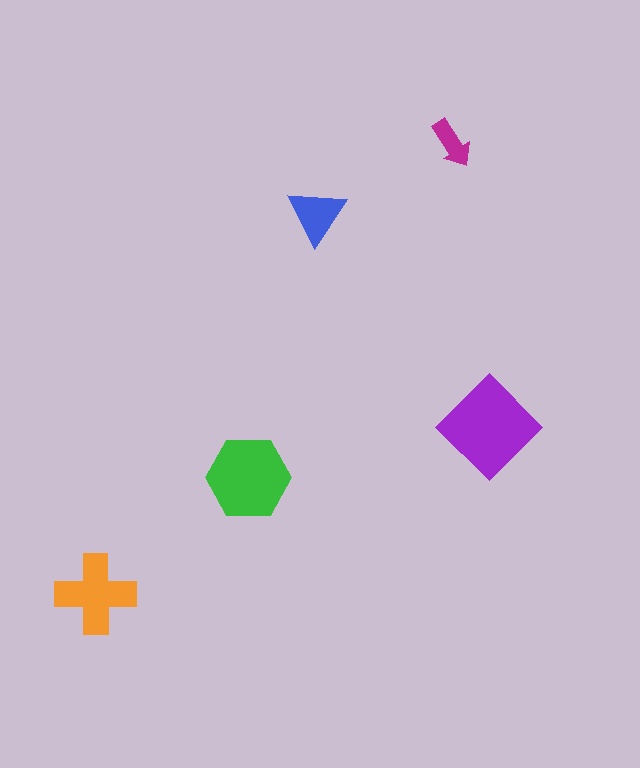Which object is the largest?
The purple diamond.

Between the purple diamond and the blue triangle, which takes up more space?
The purple diamond.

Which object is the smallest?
The magenta arrow.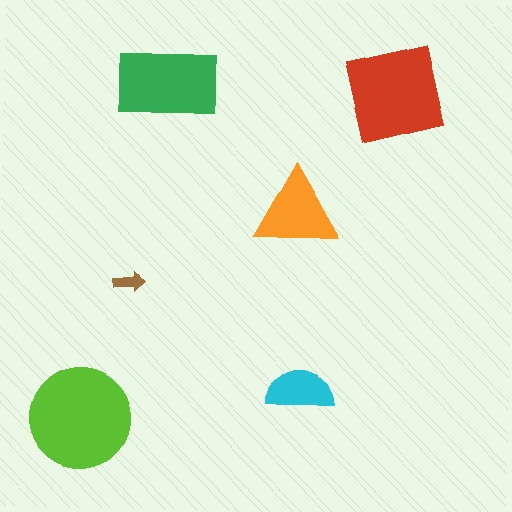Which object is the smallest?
The brown arrow.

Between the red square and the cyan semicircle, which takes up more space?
The red square.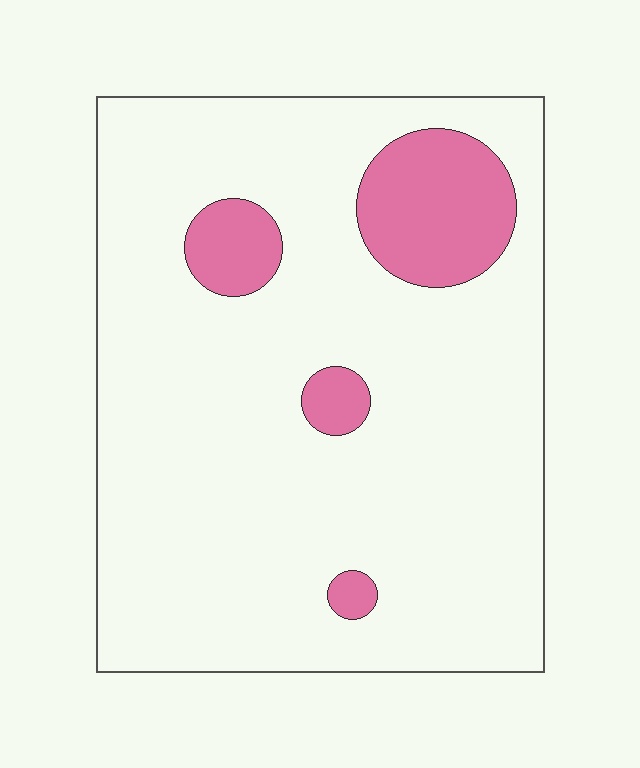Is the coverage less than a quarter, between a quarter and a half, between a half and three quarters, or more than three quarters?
Less than a quarter.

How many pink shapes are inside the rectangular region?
4.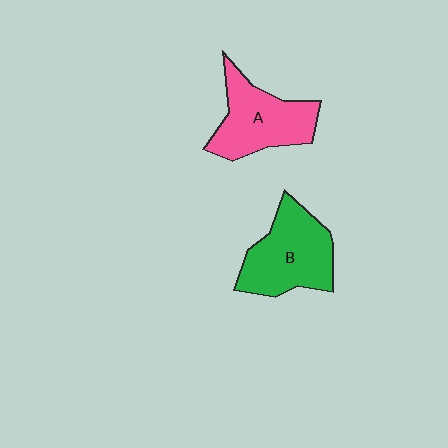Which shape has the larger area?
Shape B (green).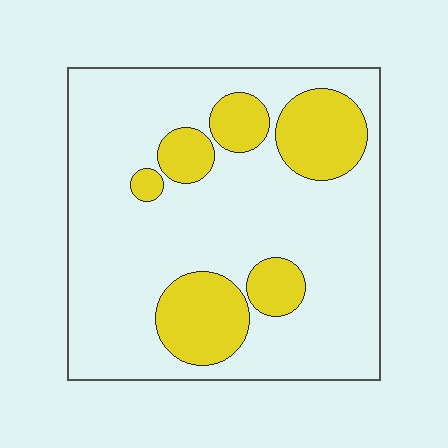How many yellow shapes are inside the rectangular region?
6.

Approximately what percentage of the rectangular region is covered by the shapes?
Approximately 25%.